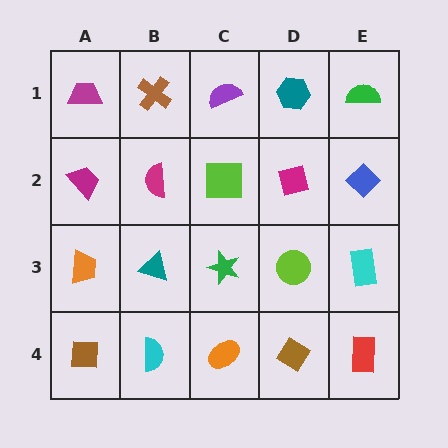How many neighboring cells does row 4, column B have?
3.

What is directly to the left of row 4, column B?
A brown square.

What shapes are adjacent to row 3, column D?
A magenta square (row 2, column D), a brown diamond (row 4, column D), a green star (row 3, column C), a cyan rectangle (row 3, column E).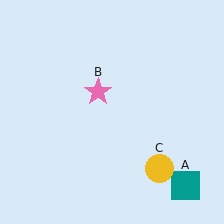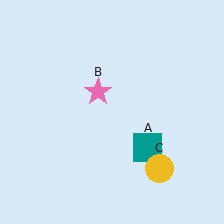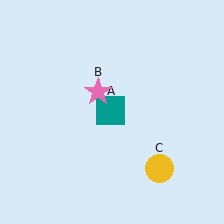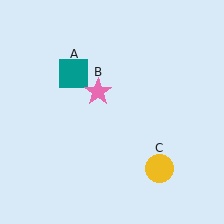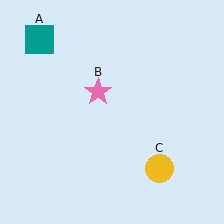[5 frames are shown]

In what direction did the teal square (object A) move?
The teal square (object A) moved up and to the left.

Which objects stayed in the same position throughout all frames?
Pink star (object B) and yellow circle (object C) remained stationary.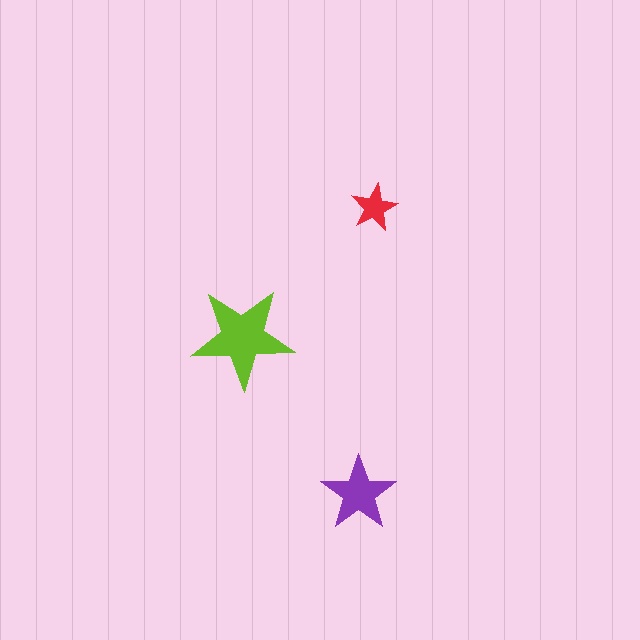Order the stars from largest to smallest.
the lime one, the purple one, the red one.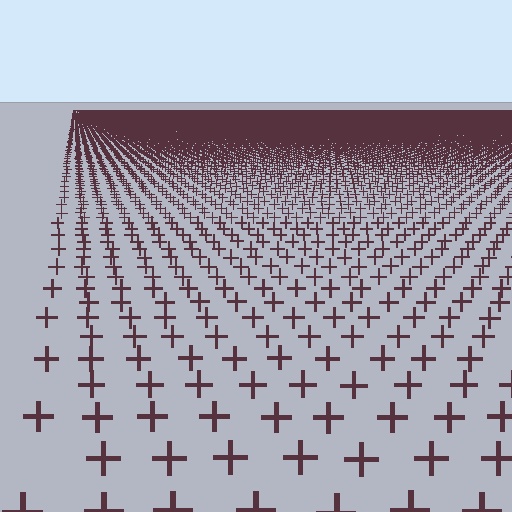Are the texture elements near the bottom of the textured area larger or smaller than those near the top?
Larger. Near the bottom, elements are closer to the viewer and appear at a bigger on-screen size.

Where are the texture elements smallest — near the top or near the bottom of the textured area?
Near the top.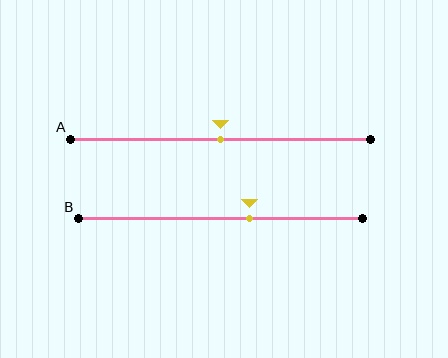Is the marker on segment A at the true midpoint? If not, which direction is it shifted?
Yes, the marker on segment A is at the true midpoint.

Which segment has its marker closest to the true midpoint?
Segment A has its marker closest to the true midpoint.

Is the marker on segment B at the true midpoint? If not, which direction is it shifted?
No, the marker on segment B is shifted to the right by about 10% of the segment length.